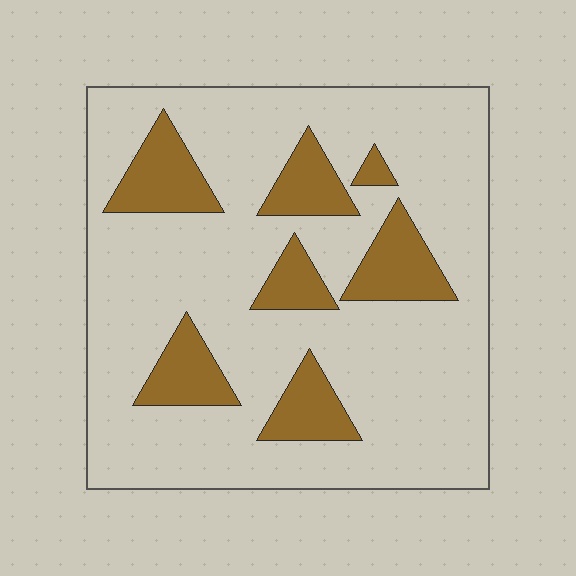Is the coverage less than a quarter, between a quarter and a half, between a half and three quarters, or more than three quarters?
Less than a quarter.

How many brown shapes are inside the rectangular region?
7.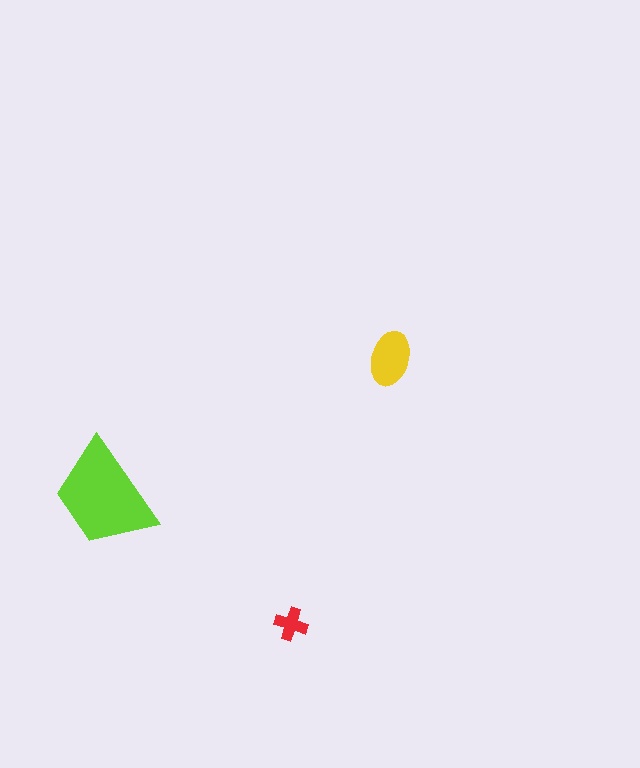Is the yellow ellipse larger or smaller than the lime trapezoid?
Smaller.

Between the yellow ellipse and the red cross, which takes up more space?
The yellow ellipse.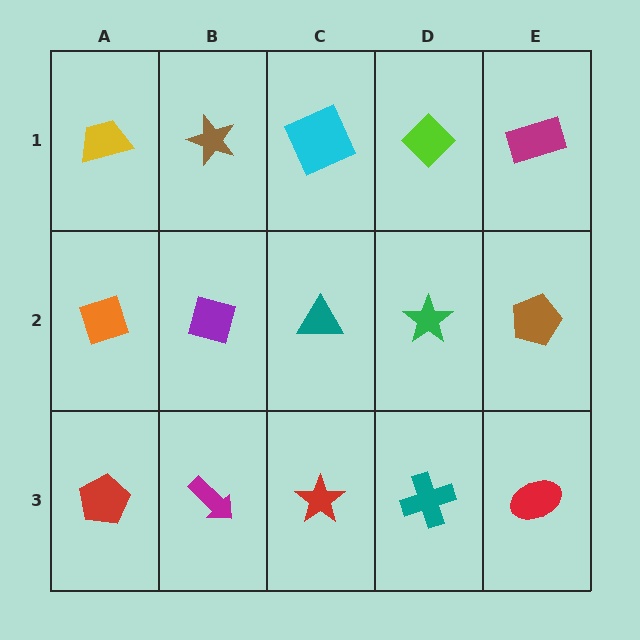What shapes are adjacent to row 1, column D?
A green star (row 2, column D), a cyan square (row 1, column C), a magenta rectangle (row 1, column E).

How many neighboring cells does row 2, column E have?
3.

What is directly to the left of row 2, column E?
A green star.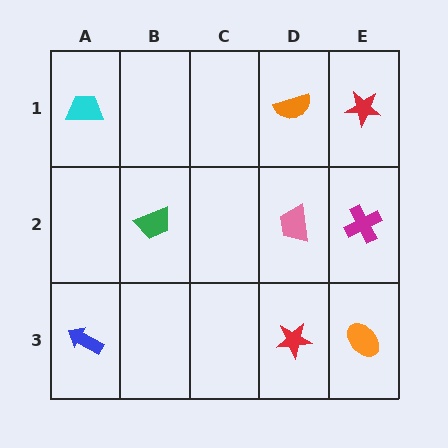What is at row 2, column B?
A green trapezoid.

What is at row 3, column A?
A blue arrow.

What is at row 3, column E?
An orange ellipse.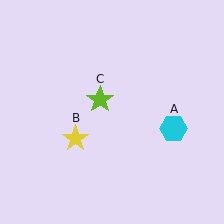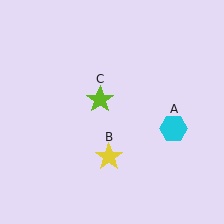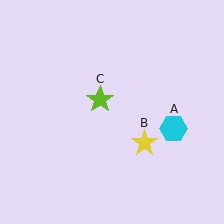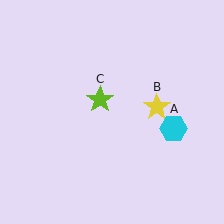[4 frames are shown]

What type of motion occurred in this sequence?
The yellow star (object B) rotated counterclockwise around the center of the scene.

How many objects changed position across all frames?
1 object changed position: yellow star (object B).